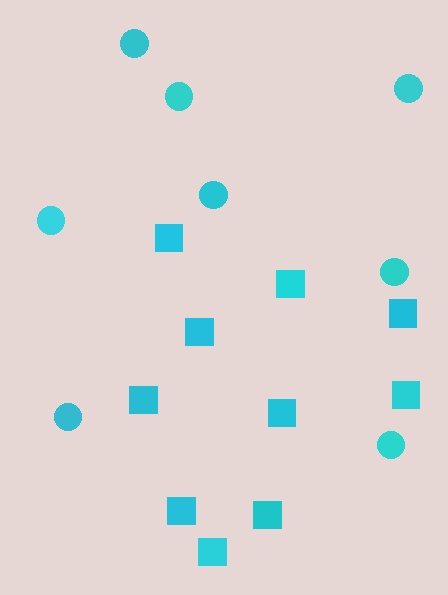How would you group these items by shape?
There are 2 groups: one group of squares (10) and one group of circles (8).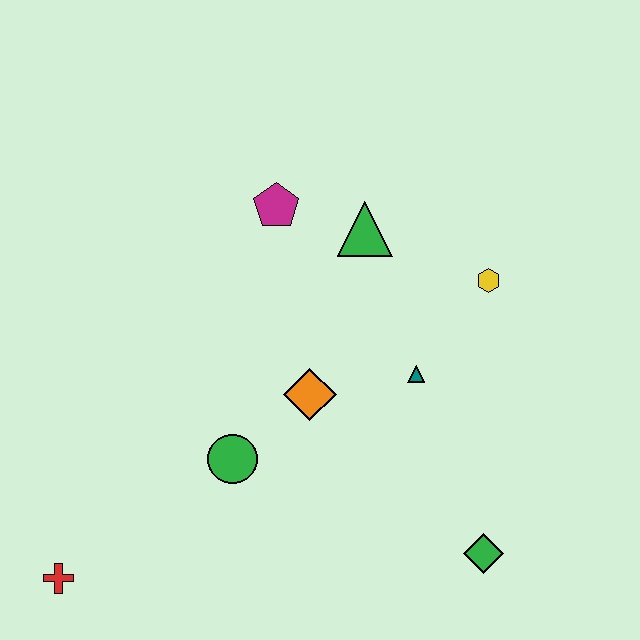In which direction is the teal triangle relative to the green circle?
The teal triangle is to the right of the green circle.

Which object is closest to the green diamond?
The teal triangle is closest to the green diamond.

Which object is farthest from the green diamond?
The red cross is farthest from the green diamond.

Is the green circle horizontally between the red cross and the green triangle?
Yes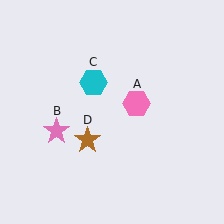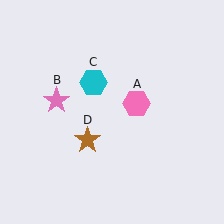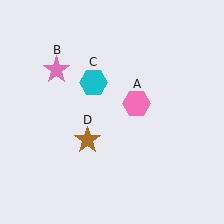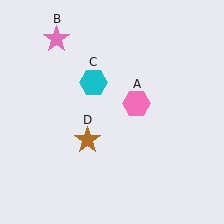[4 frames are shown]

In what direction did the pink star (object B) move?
The pink star (object B) moved up.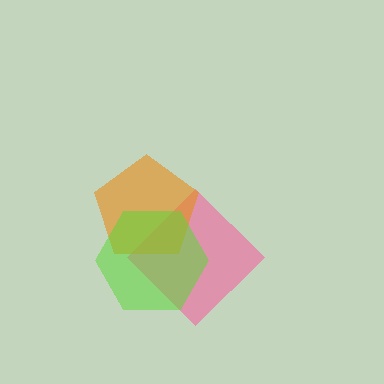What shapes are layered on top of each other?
The layered shapes are: a pink diamond, an orange pentagon, a lime hexagon.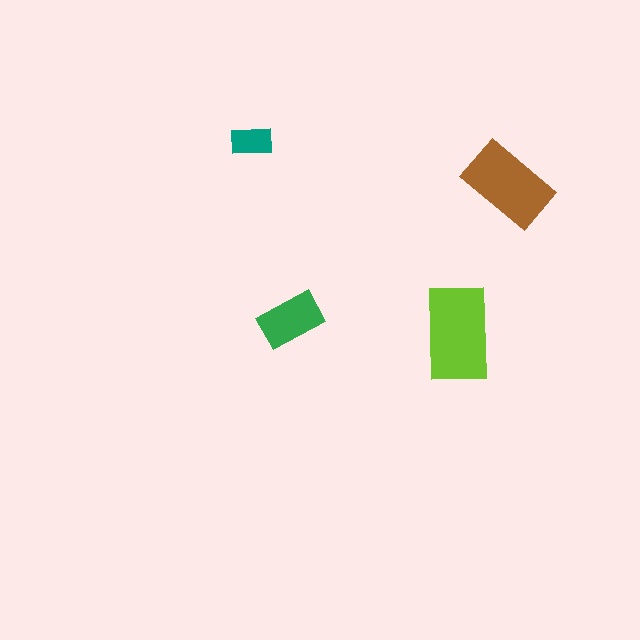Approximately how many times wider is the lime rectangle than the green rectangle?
About 1.5 times wider.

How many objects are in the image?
There are 4 objects in the image.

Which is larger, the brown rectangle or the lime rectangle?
The lime one.